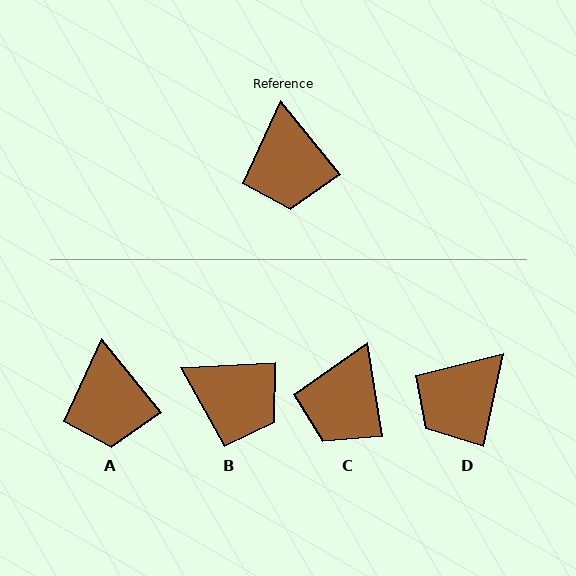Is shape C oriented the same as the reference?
No, it is off by about 30 degrees.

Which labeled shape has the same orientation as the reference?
A.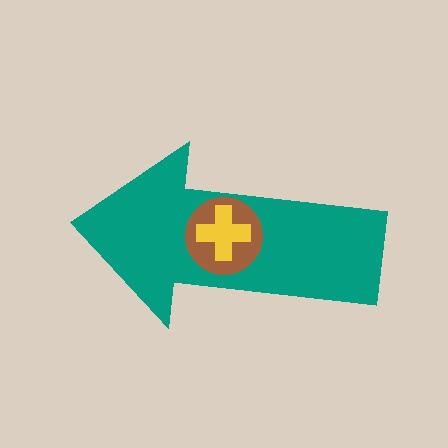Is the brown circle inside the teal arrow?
Yes.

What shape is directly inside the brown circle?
The yellow cross.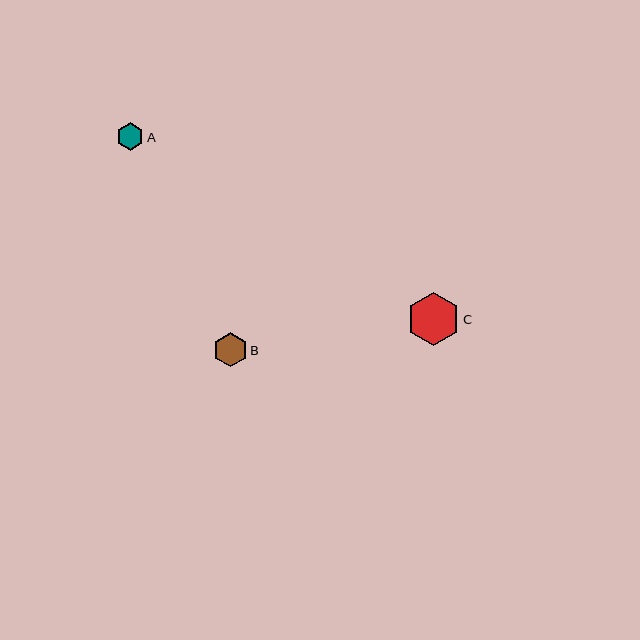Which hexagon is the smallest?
Hexagon A is the smallest with a size of approximately 27 pixels.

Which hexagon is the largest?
Hexagon C is the largest with a size of approximately 53 pixels.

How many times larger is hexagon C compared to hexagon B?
Hexagon C is approximately 1.6 times the size of hexagon B.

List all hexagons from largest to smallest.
From largest to smallest: C, B, A.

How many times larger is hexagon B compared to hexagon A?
Hexagon B is approximately 1.2 times the size of hexagon A.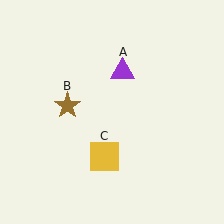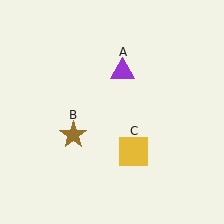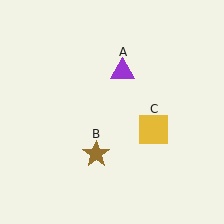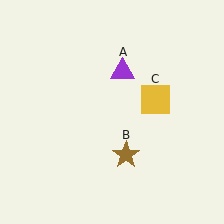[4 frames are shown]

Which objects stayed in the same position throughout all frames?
Purple triangle (object A) remained stationary.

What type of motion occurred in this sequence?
The brown star (object B), yellow square (object C) rotated counterclockwise around the center of the scene.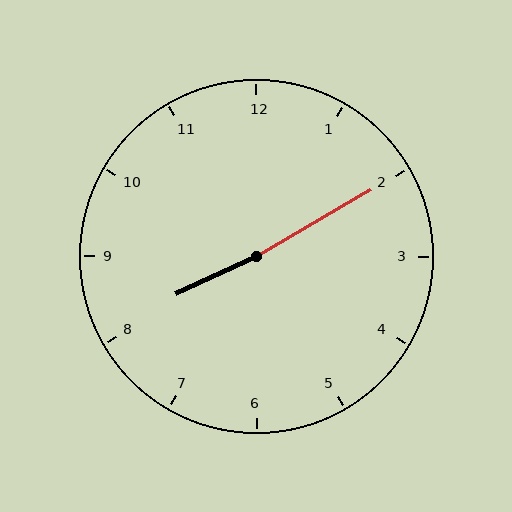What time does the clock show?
8:10.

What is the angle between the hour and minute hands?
Approximately 175 degrees.